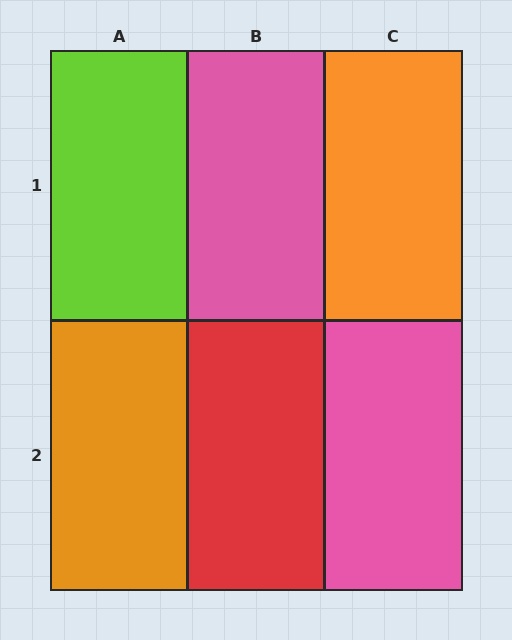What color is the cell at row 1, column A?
Lime.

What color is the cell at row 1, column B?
Pink.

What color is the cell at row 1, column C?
Orange.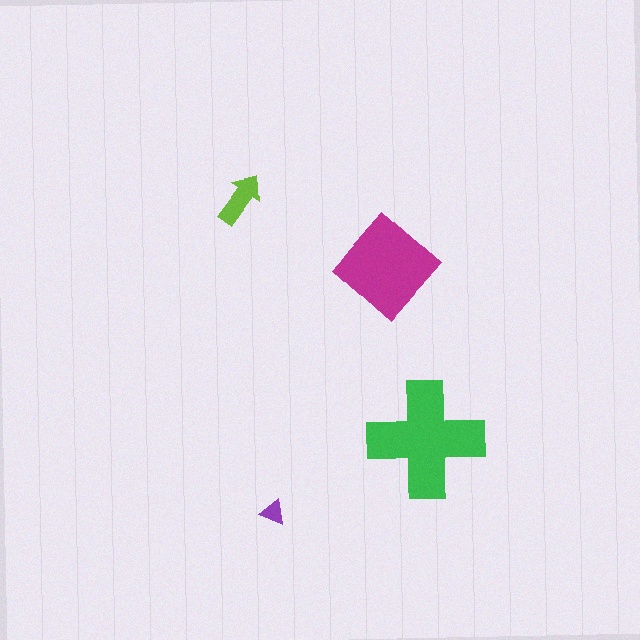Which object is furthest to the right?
The green cross is rightmost.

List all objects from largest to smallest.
The green cross, the magenta diamond, the lime arrow, the purple triangle.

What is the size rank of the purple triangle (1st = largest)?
4th.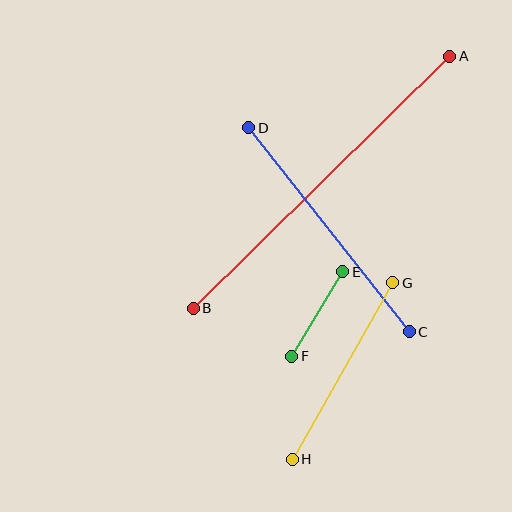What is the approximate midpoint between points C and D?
The midpoint is at approximately (329, 230) pixels.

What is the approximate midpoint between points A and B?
The midpoint is at approximately (321, 182) pixels.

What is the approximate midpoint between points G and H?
The midpoint is at approximately (342, 371) pixels.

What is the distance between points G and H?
The distance is approximately 203 pixels.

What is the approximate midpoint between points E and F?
The midpoint is at approximately (317, 314) pixels.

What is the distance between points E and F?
The distance is approximately 99 pixels.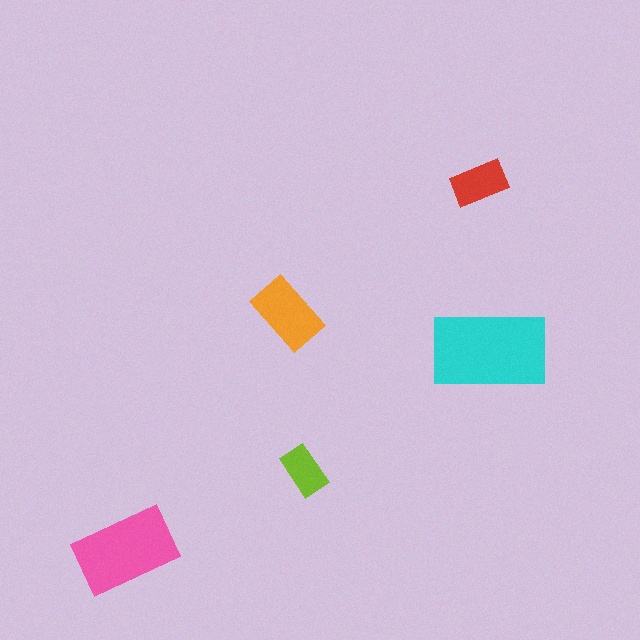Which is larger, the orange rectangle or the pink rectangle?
The pink one.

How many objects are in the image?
There are 5 objects in the image.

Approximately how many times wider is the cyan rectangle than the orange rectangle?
About 1.5 times wider.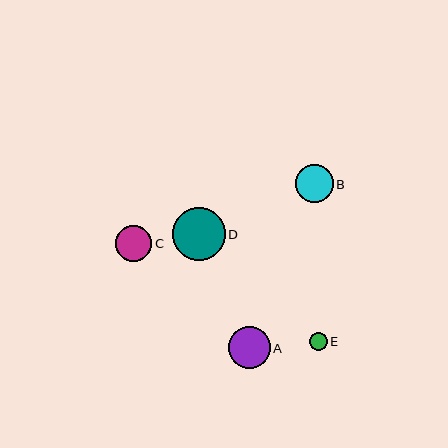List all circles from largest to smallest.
From largest to smallest: D, A, B, C, E.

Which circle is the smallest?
Circle E is the smallest with a size of approximately 18 pixels.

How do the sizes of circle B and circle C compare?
Circle B and circle C are approximately the same size.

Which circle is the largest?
Circle D is the largest with a size of approximately 53 pixels.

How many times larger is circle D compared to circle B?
Circle D is approximately 1.4 times the size of circle B.